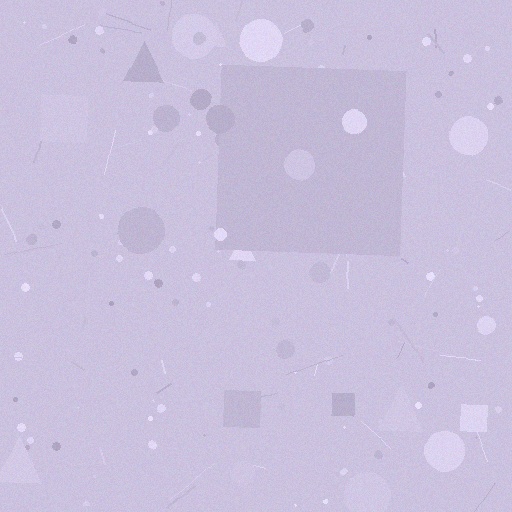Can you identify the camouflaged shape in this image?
The camouflaged shape is a square.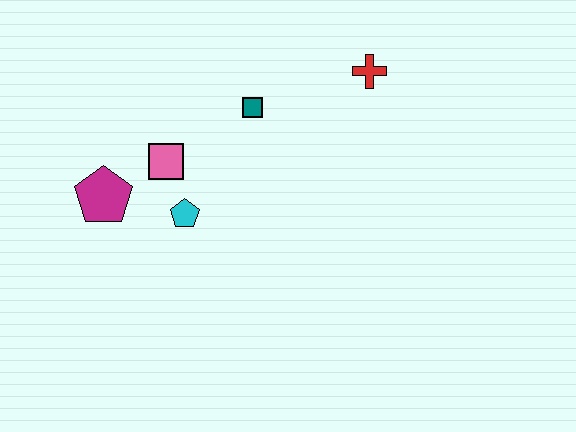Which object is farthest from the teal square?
The magenta pentagon is farthest from the teal square.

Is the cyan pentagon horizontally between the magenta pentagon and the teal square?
Yes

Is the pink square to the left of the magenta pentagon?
No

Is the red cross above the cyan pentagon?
Yes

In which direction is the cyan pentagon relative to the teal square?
The cyan pentagon is below the teal square.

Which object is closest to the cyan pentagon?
The pink square is closest to the cyan pentagon.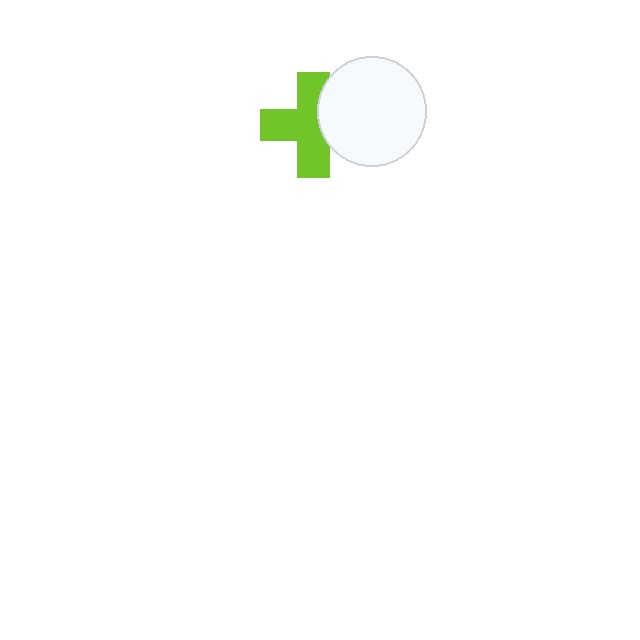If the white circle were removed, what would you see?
You would see the complete lime cross.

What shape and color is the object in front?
The object in front is a white circle.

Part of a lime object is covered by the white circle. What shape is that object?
It is a cross.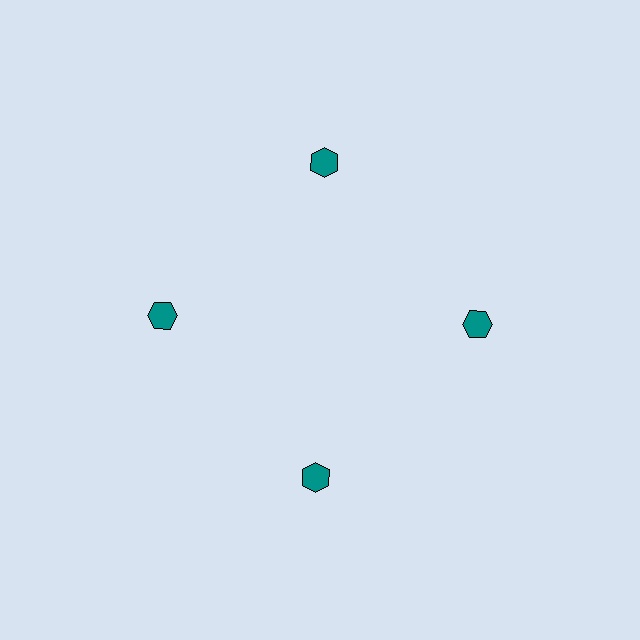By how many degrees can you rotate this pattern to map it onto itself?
The pattern maps onto itself every 90 degrees of rotation.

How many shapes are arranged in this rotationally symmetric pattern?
There are 4 shapes, arranged in 4 groups of 1.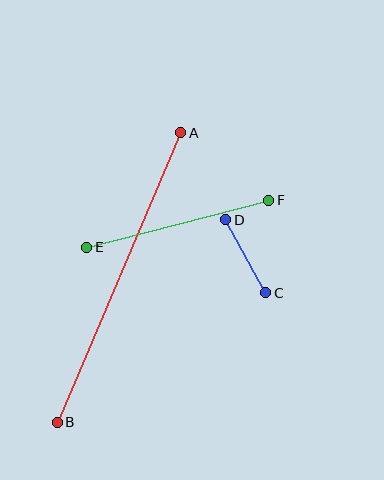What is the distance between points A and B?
The distance is approximately 315 pixels.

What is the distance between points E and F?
The distance is approximately 188 pixels.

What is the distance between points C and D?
The distance is approximately 83 pixels.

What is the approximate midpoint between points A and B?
The midpoint is at approximately (119, 278) pixels.